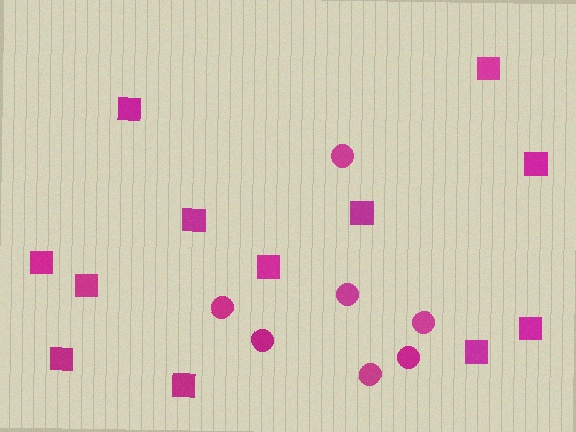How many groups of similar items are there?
There are 2 groups: one group of circles (7) and one group of squares (12).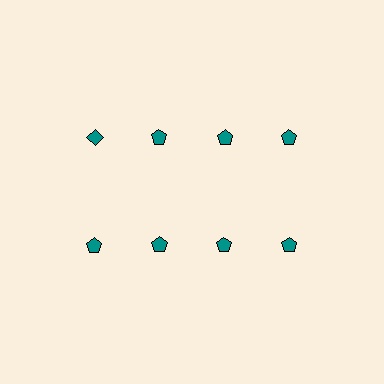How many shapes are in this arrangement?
There are 8 shapes arranged in a grid pattern.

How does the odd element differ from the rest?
It has a different shape: diamond instead of pentagon.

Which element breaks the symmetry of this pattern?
The teal diamond in the top row, leftmost column breaks the symmetry. All other shapes are teal pentagons.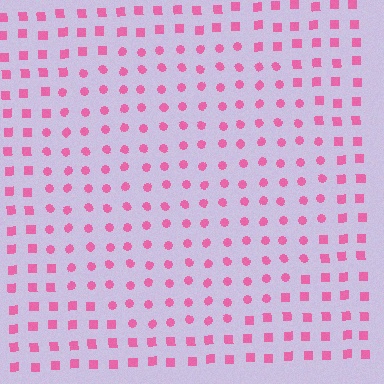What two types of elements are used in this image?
The image uses circles inside the circle region and squares outside it.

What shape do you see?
I see a circle.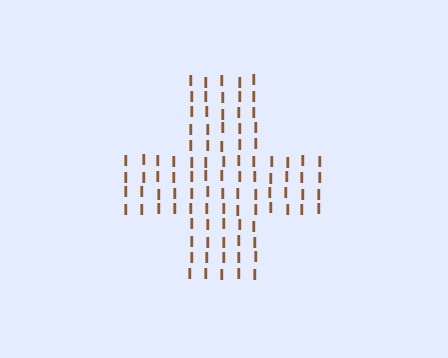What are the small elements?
The small elements are letter I's.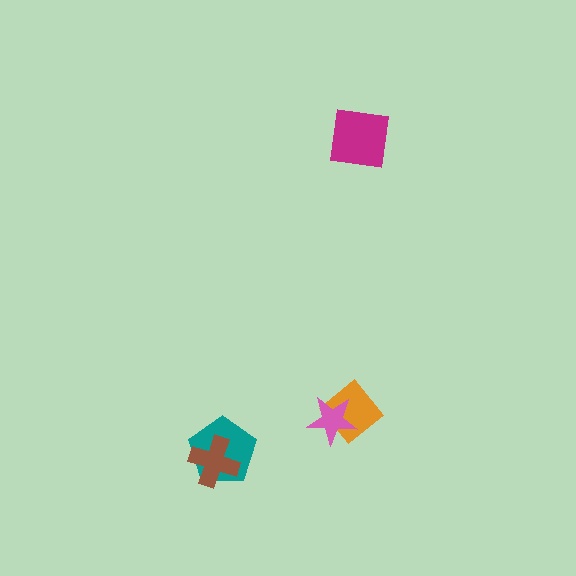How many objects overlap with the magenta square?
0 objects overlap with the magenta square.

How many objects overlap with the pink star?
1 object overlaps with the pink star.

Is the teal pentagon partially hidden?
Yes, it is partially covered by another shape.